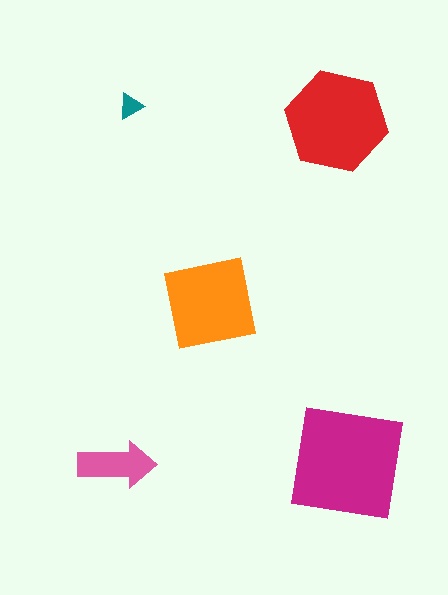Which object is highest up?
The teal triangle is topmost.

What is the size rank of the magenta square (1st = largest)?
1st.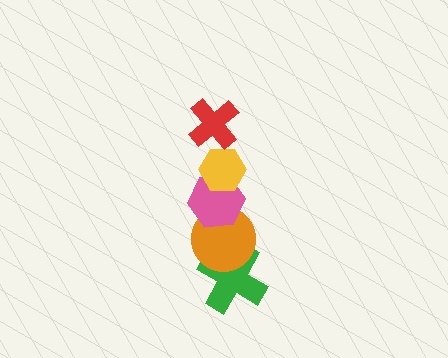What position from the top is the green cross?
The green cross is 5th from the top.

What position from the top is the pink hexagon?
The pink hexagon is 3rd from the top.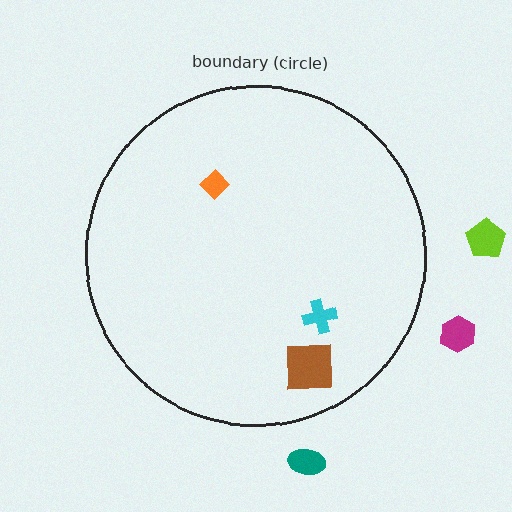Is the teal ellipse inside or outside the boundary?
Outside.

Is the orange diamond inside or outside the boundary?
Inside.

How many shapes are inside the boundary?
3 inside, 3 outside.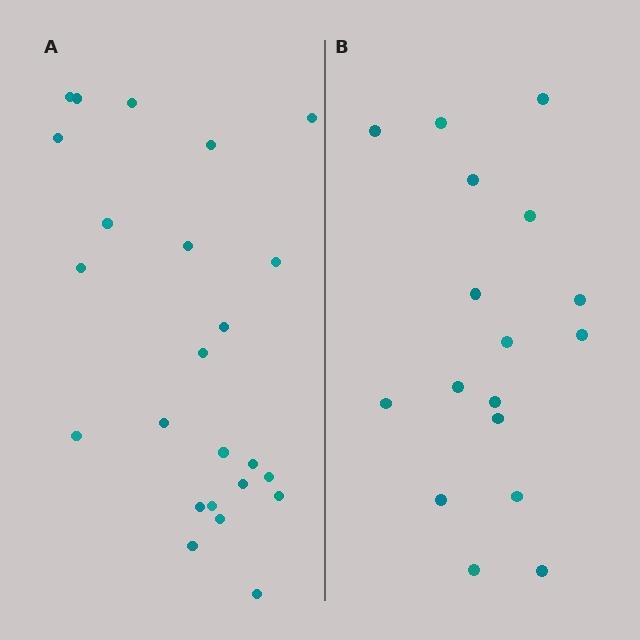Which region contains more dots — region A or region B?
Region A (the left region) has more dots.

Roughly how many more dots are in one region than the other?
Region A has roughly 8 or so more dots than region B.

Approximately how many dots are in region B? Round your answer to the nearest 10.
About 20 dots. (The exact count is 17, which rounds to 20.)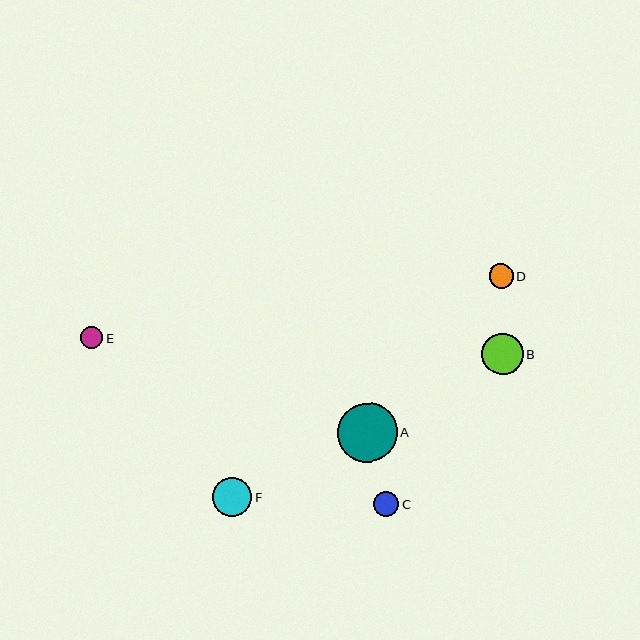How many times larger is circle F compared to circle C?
Circle F is approximately 1.5 times the size of circle C.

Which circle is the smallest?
Circle E is the smallest with a size of approximately 22 pixels.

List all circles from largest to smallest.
From largest to smallest: A, B, F, C, D, E.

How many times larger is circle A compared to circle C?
Circle A is approximately 2.3 times the size of circle C.